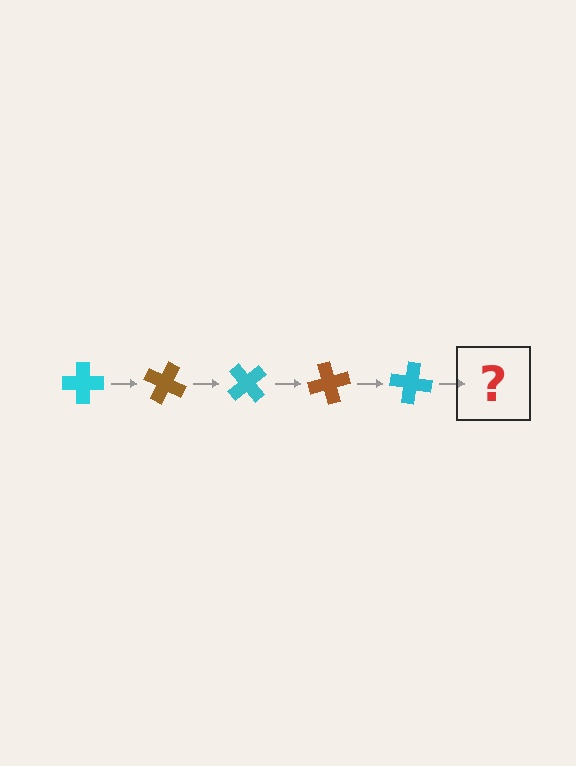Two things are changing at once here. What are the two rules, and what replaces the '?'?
The two rules are that it rotates 25 degrees each step and the color cycles through cyan and brown. The '?' should be a brown cross, rotated 125 degrees from the start.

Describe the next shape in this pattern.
It should be a brown cross, rotated 125 degrees from the start.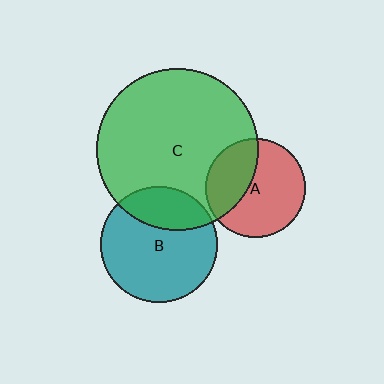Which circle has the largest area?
Circle C (green).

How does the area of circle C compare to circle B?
Approximately 1.9 times.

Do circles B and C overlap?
Yes.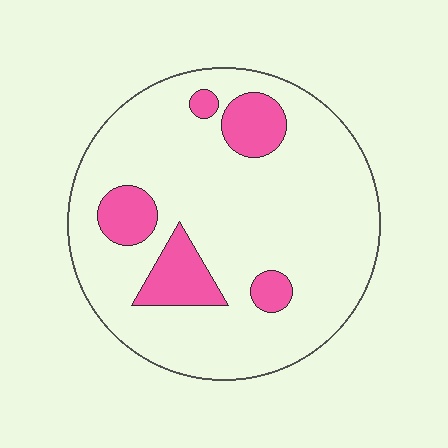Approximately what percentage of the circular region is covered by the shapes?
Approximately 15%.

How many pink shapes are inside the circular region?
5.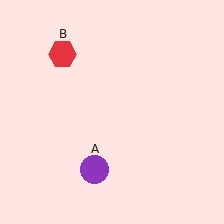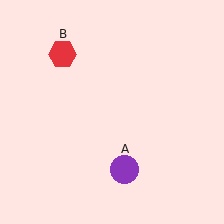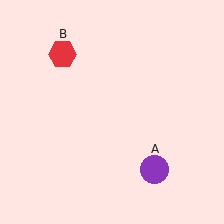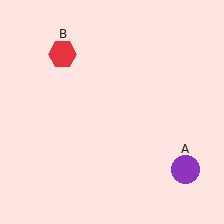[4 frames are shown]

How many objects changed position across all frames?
1 object changed position: purple circle (object A).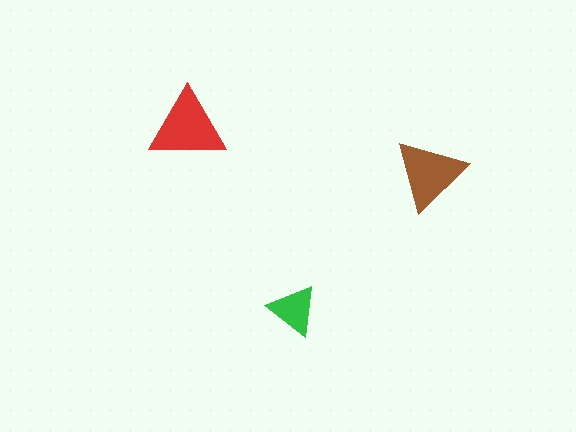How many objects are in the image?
There are 3 objects in the image.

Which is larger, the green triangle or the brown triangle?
The brown one.